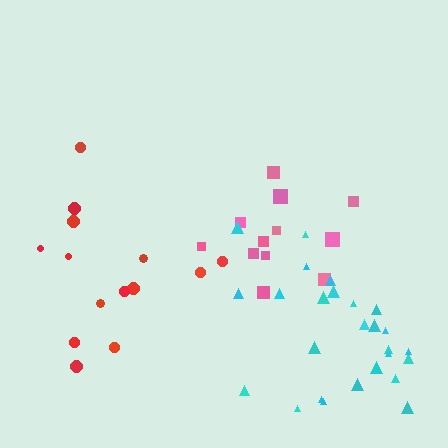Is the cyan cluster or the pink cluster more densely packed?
Pink.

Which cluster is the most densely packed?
Pink.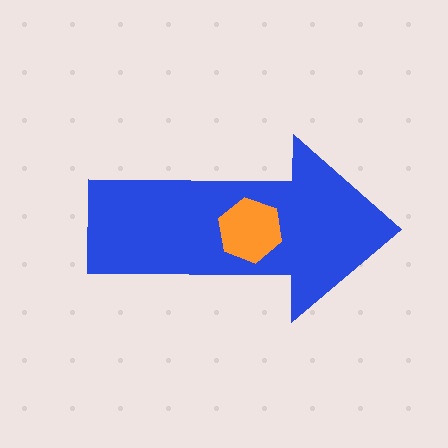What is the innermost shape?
The orange hexagon.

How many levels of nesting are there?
2.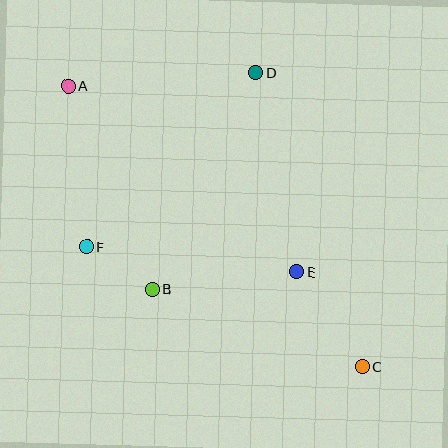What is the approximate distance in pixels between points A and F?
The distance between A and F is approximately 162 pixels.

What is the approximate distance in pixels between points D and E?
The distance between D and E is approximately 203 pixels.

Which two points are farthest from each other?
Points A and C are farthest from each other.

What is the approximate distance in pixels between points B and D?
The distance between B and D is approximately 241 pixels.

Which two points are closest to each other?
Points B and F are closest to each other.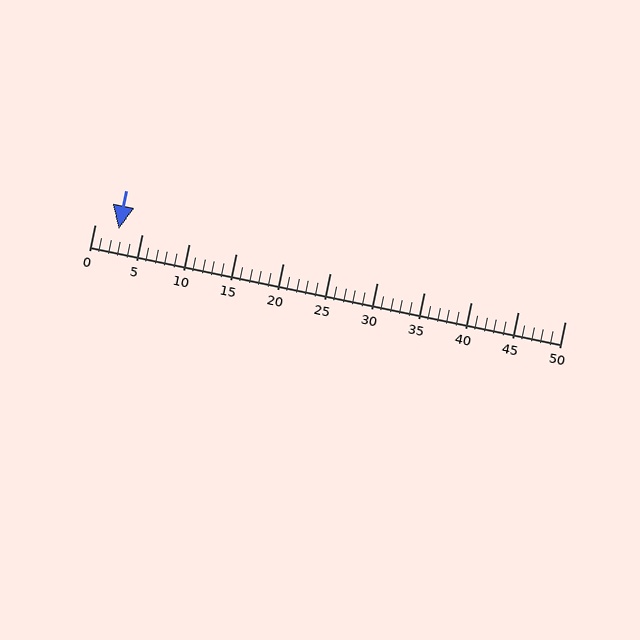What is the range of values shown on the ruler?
The ruler shows values from 0 to 50.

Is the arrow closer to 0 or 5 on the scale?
The arrow is closer to 5.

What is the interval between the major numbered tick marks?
The major tick marks are spaced 5 units apart.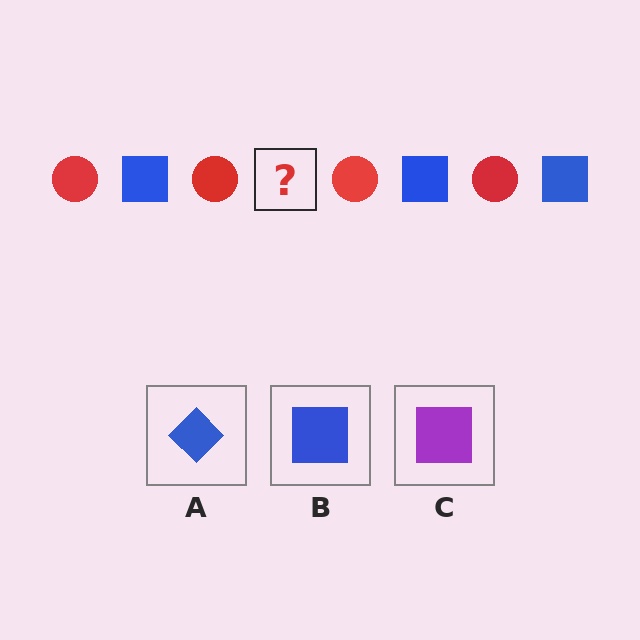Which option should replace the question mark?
Option B.